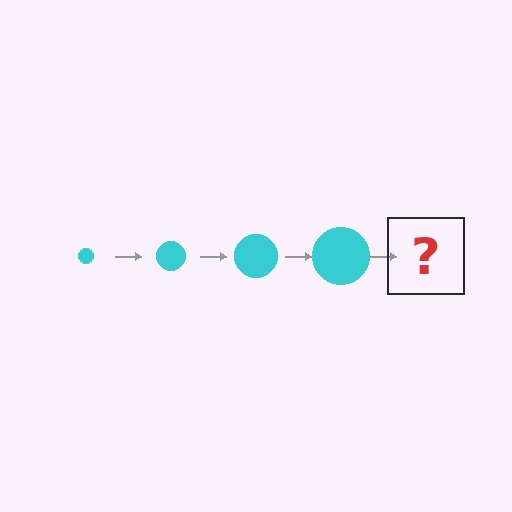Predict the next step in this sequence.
The next step is a cyan circle, larger than the previous one.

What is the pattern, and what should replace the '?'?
The pattern is that the circle gets progressively larger each step. The '?' should be a cyan circle, larger than the previous one.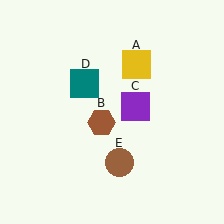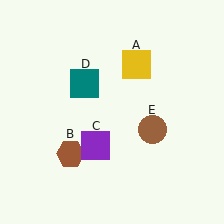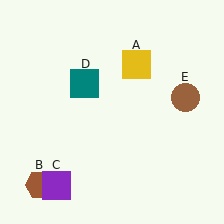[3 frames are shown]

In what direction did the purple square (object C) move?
The purple square (object C) moved down and to the left.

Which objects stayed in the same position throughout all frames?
Yellow square (object A) and teal square (object D) remained stationary.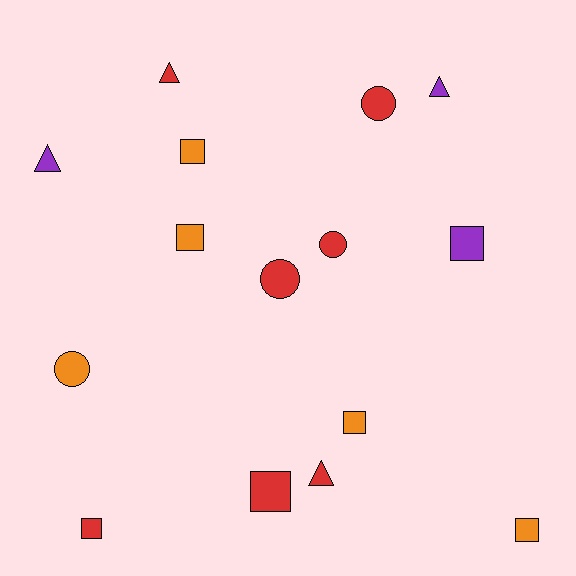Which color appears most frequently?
Red, with 7 objects.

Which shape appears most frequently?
Square, with 7 objects.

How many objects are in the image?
There are 15 objects.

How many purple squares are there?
There is 1 purple square.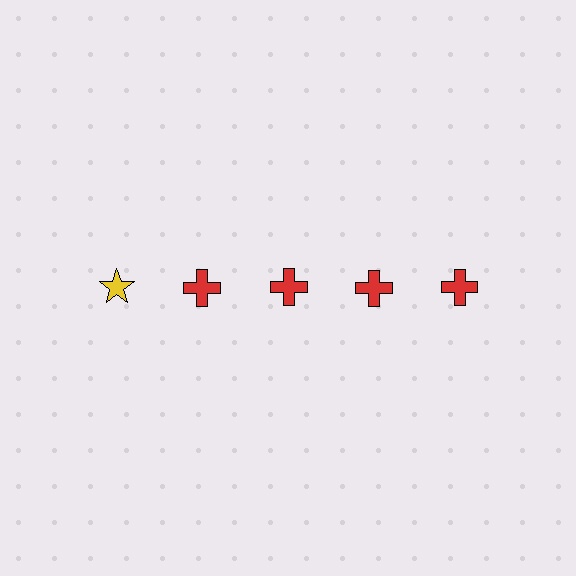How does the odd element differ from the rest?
It differs in both color (yellow instead of red) and shape (star instead of cross).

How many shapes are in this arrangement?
There are 5 shapes arranged in a grid pattern.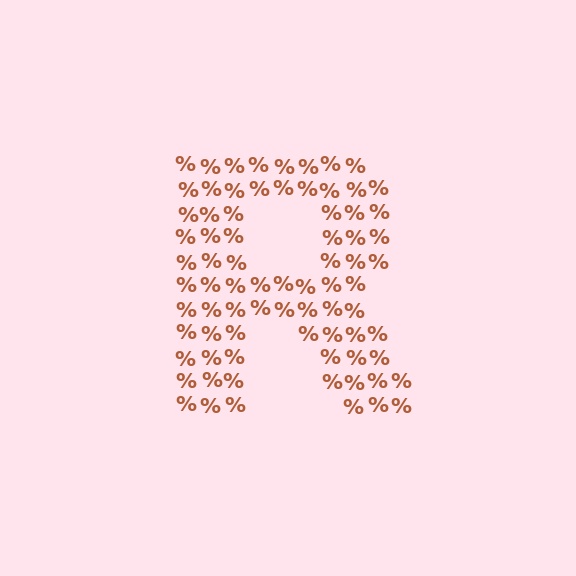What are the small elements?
The small elements are percent signs.